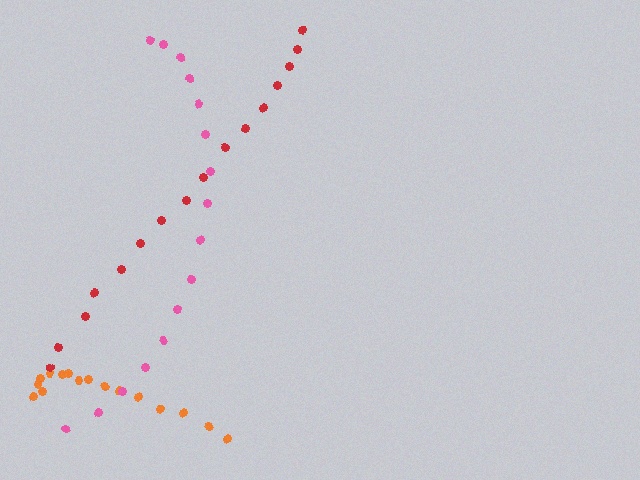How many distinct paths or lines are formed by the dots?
There are 3 distinct paths.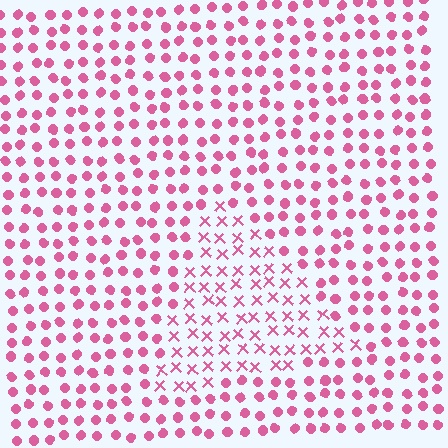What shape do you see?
I see a triangle.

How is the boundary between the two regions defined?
The boundary is defined by a change in element shape: X marks inside vs. circles outside. All elements share the same color and spacing.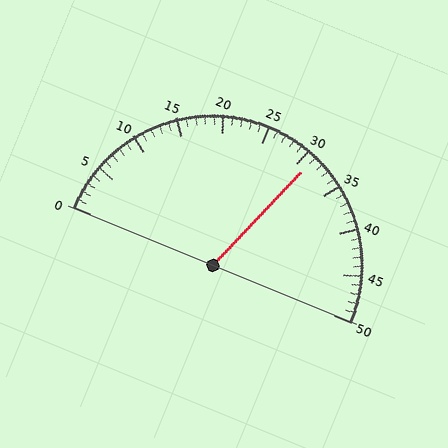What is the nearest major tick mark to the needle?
The nearest major tick mark is 30.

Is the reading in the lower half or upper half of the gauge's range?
The reading is in the upper half of the range (0 to 50).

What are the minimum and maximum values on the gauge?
The gauge ranges from 0 to 50.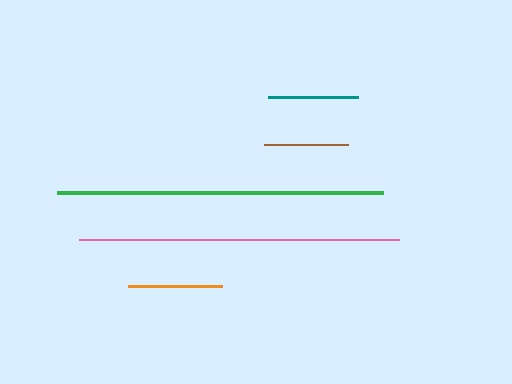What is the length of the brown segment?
The brown segment is approximately 84 pixels long.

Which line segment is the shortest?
The brown line is the shortest at approximately 84 pixels.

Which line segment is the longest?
The green line is the longest at approximately 326 pixels.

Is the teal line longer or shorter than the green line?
The green line is longer than the teal line.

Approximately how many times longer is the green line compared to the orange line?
The green line is approximately 3.5 times the length of the orange line.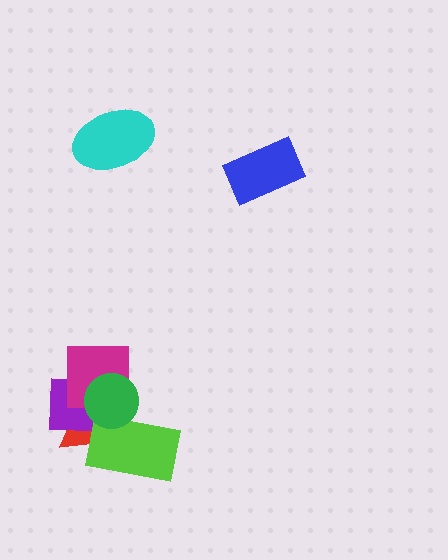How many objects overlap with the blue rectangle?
0 objects overlap with the blue rectangle.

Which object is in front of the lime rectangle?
The green circle is in front of the lime rectangle.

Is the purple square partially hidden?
Yes, it is partially covered by another shape.